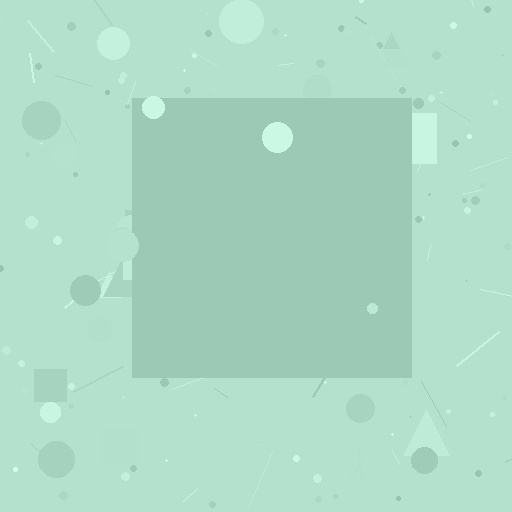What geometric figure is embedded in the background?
A square is embedded in the background.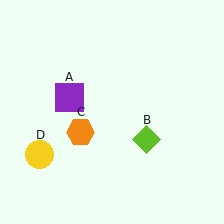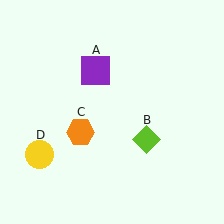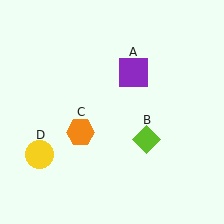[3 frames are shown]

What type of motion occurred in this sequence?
The purple square (object A) rotated clockwise around the center of the scene.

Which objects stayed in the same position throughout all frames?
Lime diamond (object B) and orange hexagon (object C) and yellow circle (object D) remained stationary.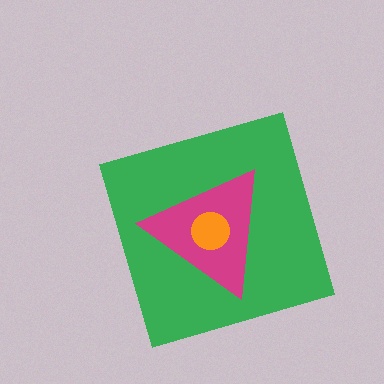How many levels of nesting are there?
3.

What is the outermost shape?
The green diamond.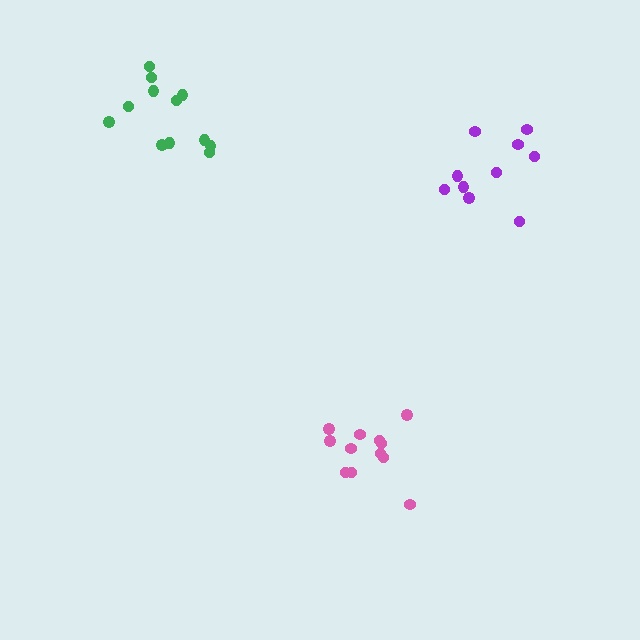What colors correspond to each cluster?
The clusters are colored: purple, pink, green.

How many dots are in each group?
Group 1: 10 dots, Group 2: 12 dots, Group 3: 12 dots (34 total).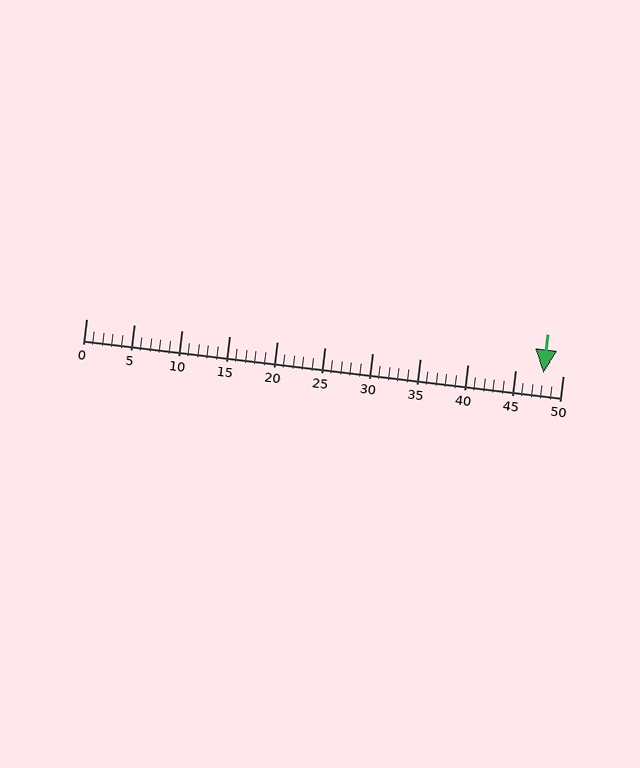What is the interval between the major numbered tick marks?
The major tick marks are spaced 5 units apart.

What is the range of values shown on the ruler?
The ruler shows values from 0 to 50.